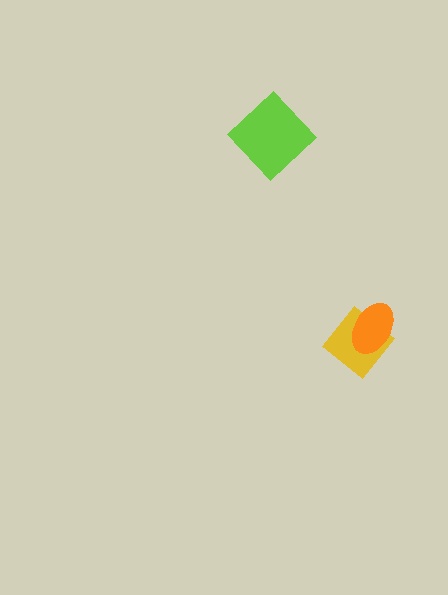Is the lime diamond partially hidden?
No, no other shape covers it.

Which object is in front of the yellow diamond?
The orange ellipse is in front of the yellow diamond.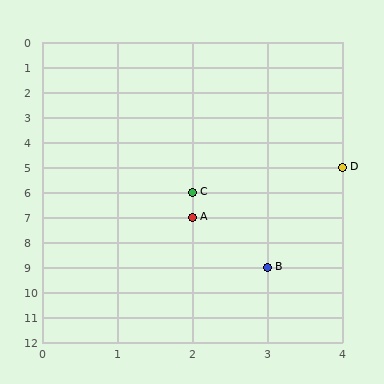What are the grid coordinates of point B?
Point B is at grid coordinates (3, 9).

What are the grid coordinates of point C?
Point C is at grid coordinates (2, 6).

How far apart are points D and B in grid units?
Points D and B are 1 column and 4 rows apart (about 4.1 grid units diagonally).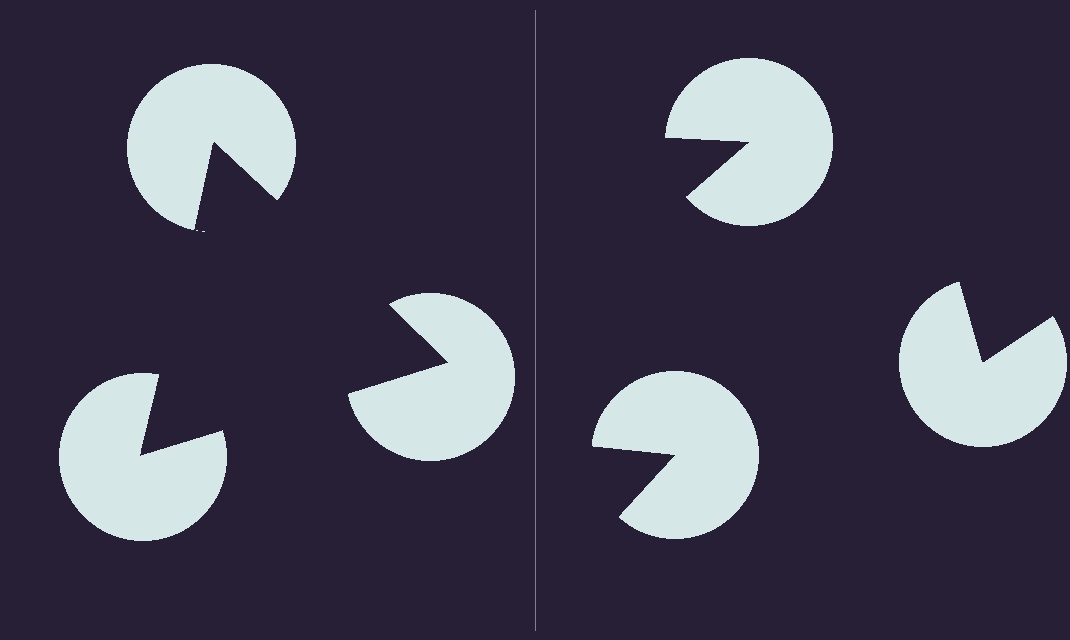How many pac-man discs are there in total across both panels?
6 — 3 on each side.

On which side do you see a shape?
An illusory triangle appears on the left side. On the right side the wedge cuts are rotated, so no coherent shape forms.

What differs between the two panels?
The pac-man discs are positioned identically on both sides; only the wedge orientations differ. On the left they align to a triangle; on the right they are misaligned.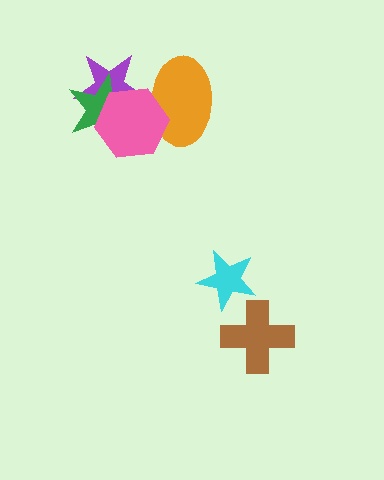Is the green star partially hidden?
Yes, it is partially covered by another shape.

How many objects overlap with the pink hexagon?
3 objects overlap with the pink hexagon.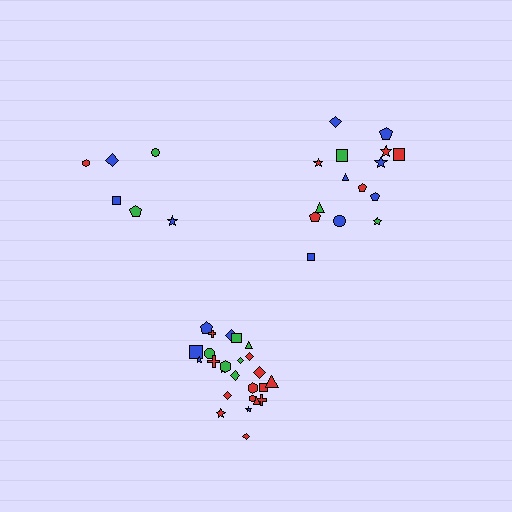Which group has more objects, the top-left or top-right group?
The top-right group.